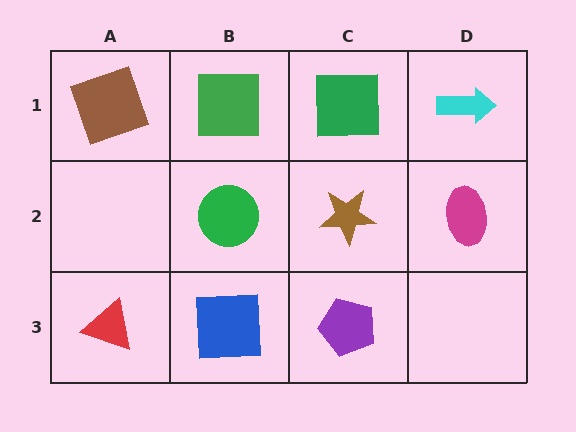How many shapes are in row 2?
3 shapes.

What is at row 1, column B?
A green square.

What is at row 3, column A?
A red triangle.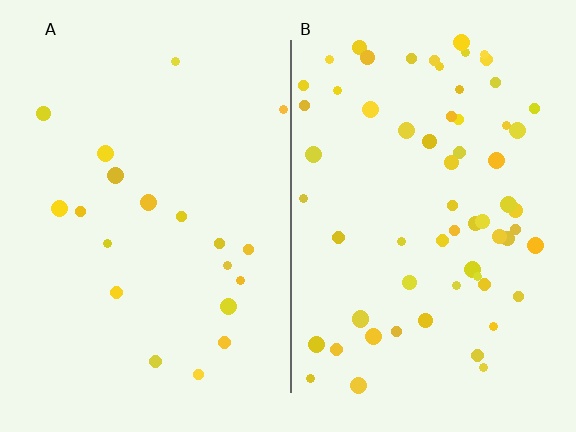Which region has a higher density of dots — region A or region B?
B (the right).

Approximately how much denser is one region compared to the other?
Approximately 3.2× — region B over region A.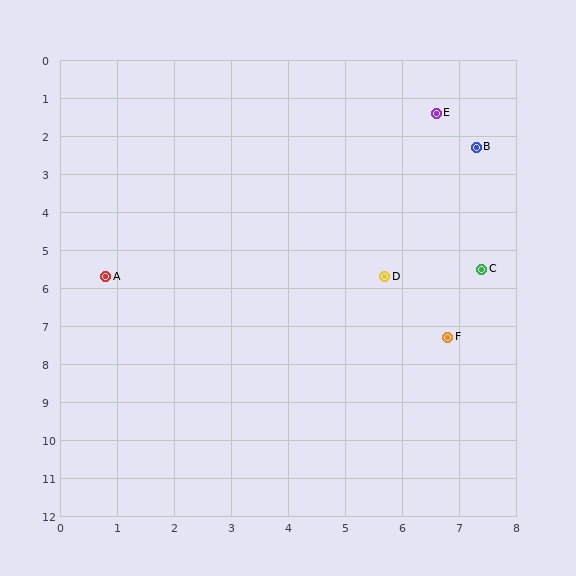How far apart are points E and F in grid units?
Points E and F are about 5.9 grid units apart.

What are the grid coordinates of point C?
Point C is at approximately (7.4, 5.5).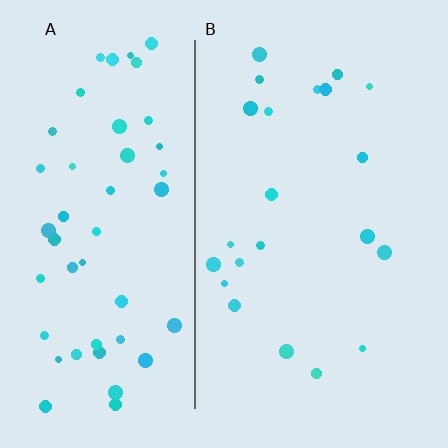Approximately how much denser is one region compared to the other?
Approximately 2.3× — region A over region B.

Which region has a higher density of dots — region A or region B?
A (the left).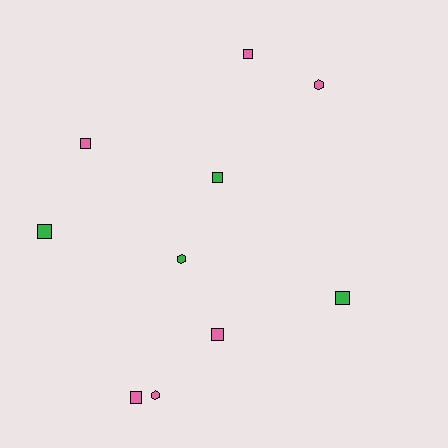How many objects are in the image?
There are 10 objects.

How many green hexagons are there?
There is 1 green hexagon.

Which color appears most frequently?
Pink, with 6 objects.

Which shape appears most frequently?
Square, with 7 objects.